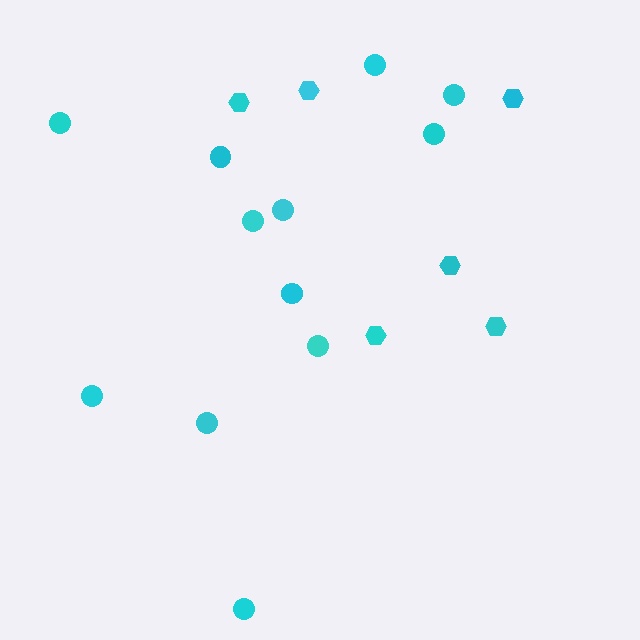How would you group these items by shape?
There are 2 groups: one group of hexagons (6) and one group of circles (12).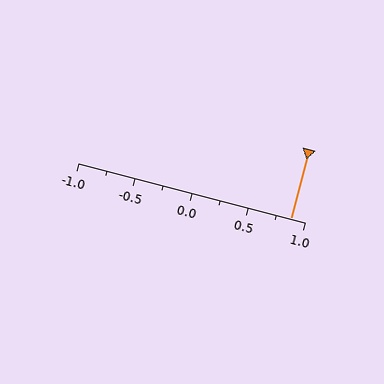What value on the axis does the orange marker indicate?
The marker indicates approximately 0.88.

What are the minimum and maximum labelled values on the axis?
The axis runs from -1.0 to 1.0.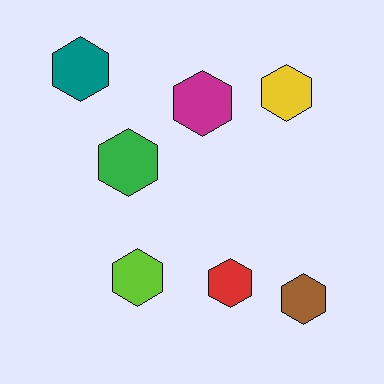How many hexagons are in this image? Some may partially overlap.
There are 7 hexagons.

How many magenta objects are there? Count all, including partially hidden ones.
There is 1 magenta object.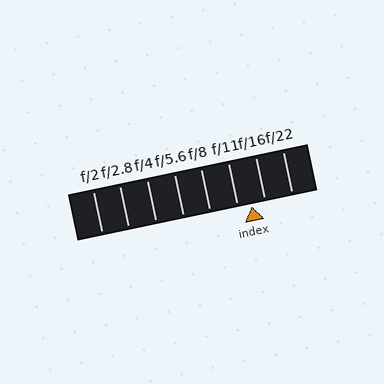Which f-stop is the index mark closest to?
The index mark is closest to f/11.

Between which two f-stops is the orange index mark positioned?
The index mark is between f/11 and f/16.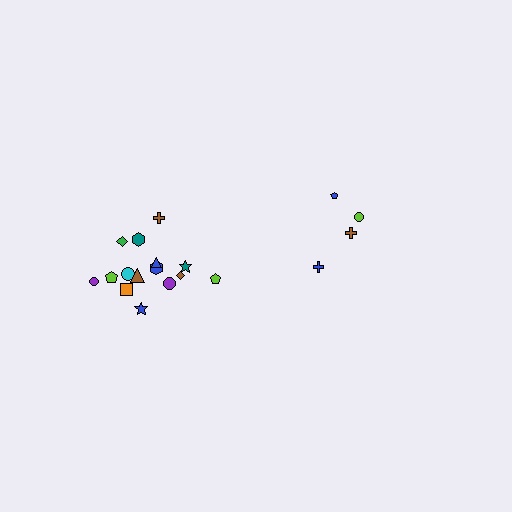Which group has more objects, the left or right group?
The left group.